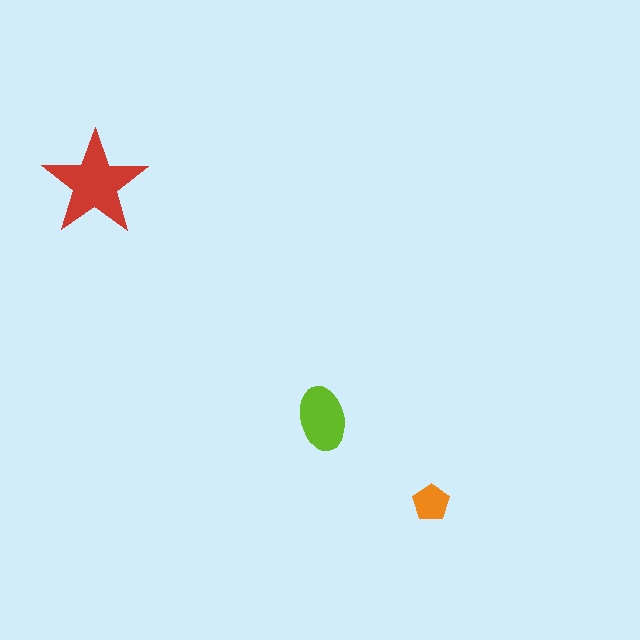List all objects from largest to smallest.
The red star, the lime ellipse, the orange pentagon.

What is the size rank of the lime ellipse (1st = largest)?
2nd.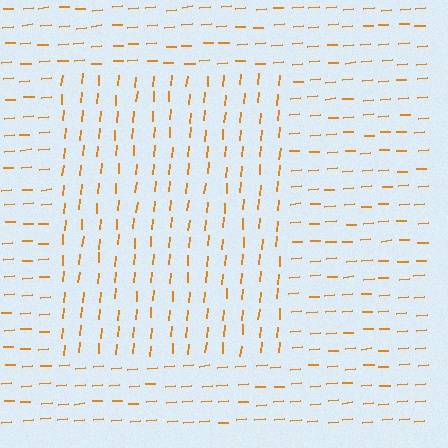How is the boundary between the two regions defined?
The boundary is defined purely by a change in line orientation (approximately 80 degrees difference). All lines are the same color and thickness.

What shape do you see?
I see a rectangle.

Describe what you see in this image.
The image is filled with small orange line segments. A rectangle region in the image has lines oriented differently from the surrounding lines, creating a visible texture boundary.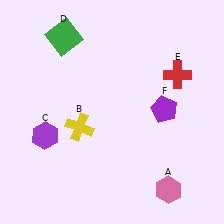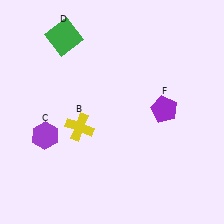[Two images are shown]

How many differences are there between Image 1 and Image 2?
There are 2 differences between the two images.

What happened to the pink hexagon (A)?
The pink hexagon (A) was removed in Image 2. It was in the bottom-right area of Image 1.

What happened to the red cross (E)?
The red cross (E) was removed in Image 2. It was in the top-right area of Image 1.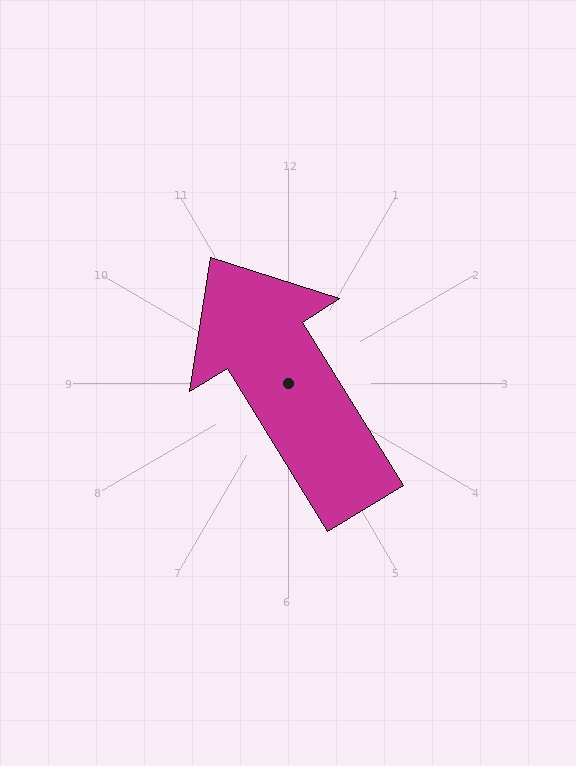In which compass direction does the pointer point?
Northwest.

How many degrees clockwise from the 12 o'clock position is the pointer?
Approximately 328 degrees.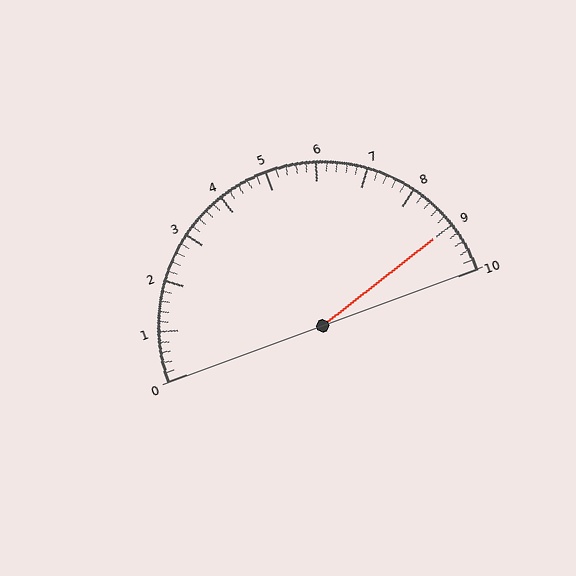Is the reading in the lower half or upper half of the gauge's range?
The reading is in the upper half of the range (0 to 10).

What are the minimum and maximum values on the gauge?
The gauge ranges from 0 to 10.